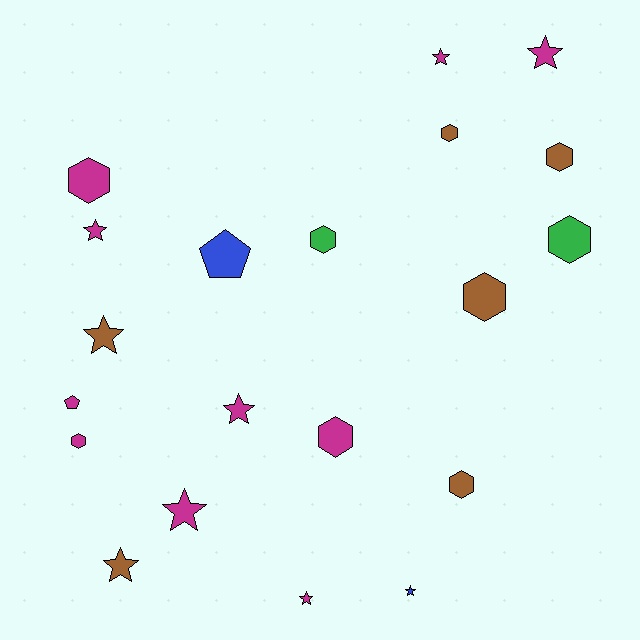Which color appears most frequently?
Magenta, with 10 objects.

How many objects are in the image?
There are 20 objects.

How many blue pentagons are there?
There is 1 blue pentagon.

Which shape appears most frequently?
Hexagon, with 9 objects.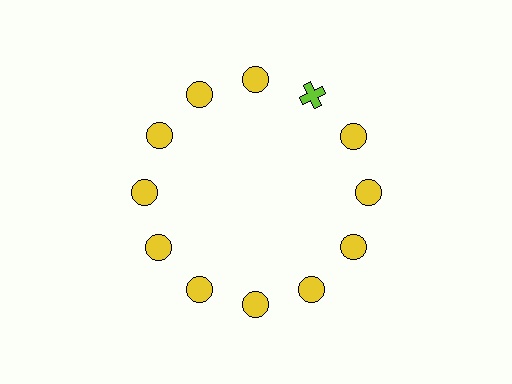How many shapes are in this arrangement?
There are 12 shapes arranged in a ring pattern.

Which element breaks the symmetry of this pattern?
The lime cross at roughly the 1 o'clock position breaks the symmetry. All other shapes are yellow circles.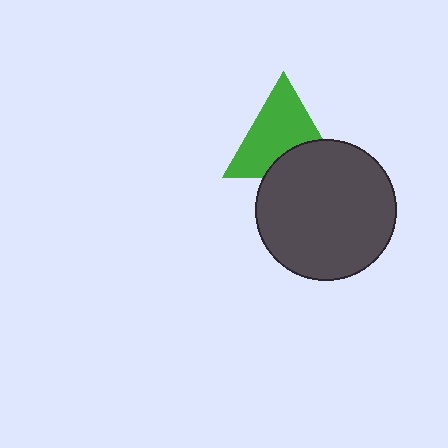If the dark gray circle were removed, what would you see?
You would see the complete green triangle.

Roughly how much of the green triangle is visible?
Most of it is visible (roughly 69%).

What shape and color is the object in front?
The object in front is a dark gray circle.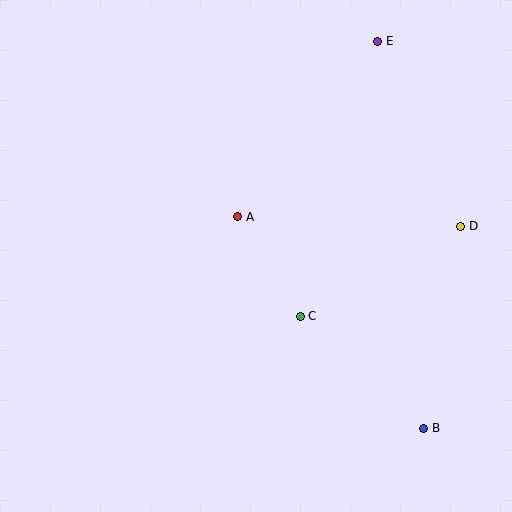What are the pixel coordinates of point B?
Point B is at (424, 428).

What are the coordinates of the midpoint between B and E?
The midpoint between B and E is at (401, 235).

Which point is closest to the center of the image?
Point A at (238, 217) is closest to the center.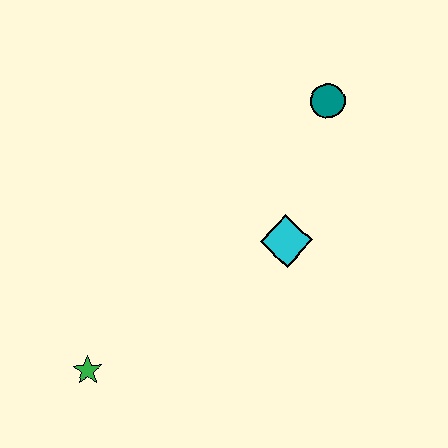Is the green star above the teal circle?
No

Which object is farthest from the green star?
The teal circle is farthest from the green star.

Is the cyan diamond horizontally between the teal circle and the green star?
Yes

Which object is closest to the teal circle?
The cyan diamond is closest to the teal circle.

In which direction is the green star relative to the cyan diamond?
The green star is to the left of the cyan diamond.